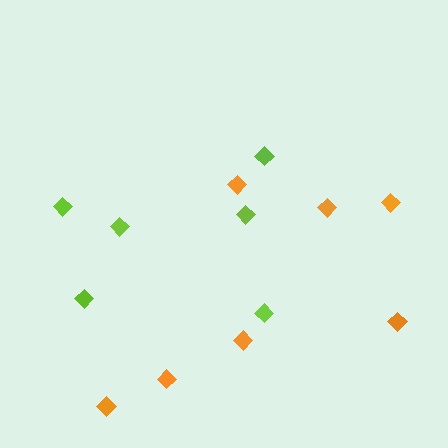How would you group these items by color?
There are 2 groups: one group of orange diamonds (7) and one group of lime diamonds (6).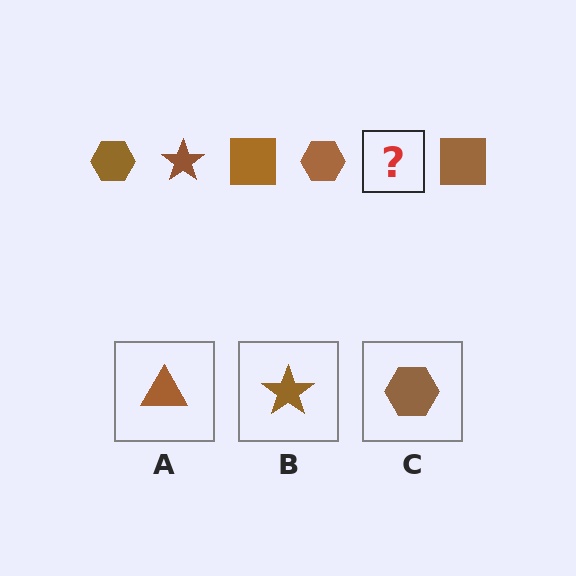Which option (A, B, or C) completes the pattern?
B.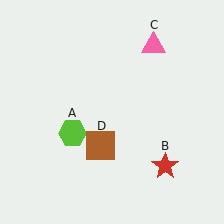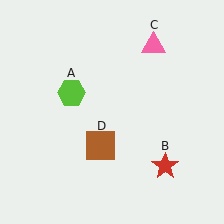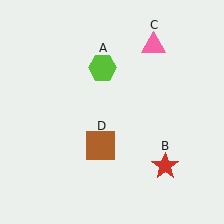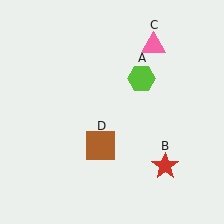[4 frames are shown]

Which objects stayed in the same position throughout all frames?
Red star (object B) and pink triangle (object C) and brown square (object D) remained stationary.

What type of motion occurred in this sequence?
The lime hexagon (object A) rotated clockwise around the center of the scene.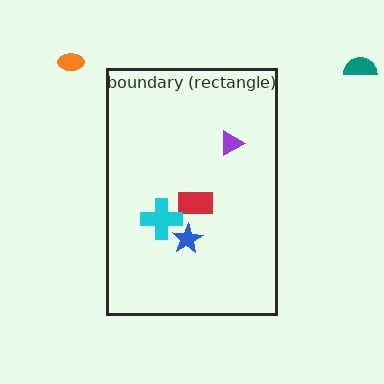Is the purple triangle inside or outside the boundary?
Inside.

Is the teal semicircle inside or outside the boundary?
Outside.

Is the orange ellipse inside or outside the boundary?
Outside.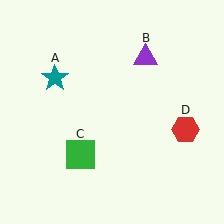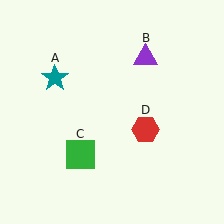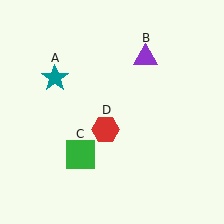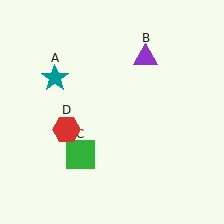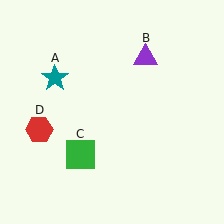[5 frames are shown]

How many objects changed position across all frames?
1 object changed position: red hexagon (object D).